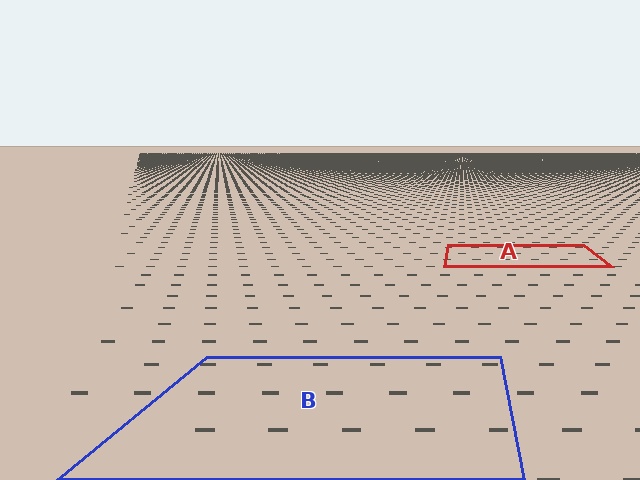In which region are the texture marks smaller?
The texture marks are smaller in region A, because it is farther away.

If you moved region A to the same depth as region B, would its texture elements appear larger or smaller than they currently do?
They would appear larger. At a closer depth, the same texture elements are projected at a bigger on-screen size.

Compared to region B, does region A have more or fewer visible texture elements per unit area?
Region A has more texture elements per unit area — they are packed more densely because it is farther away.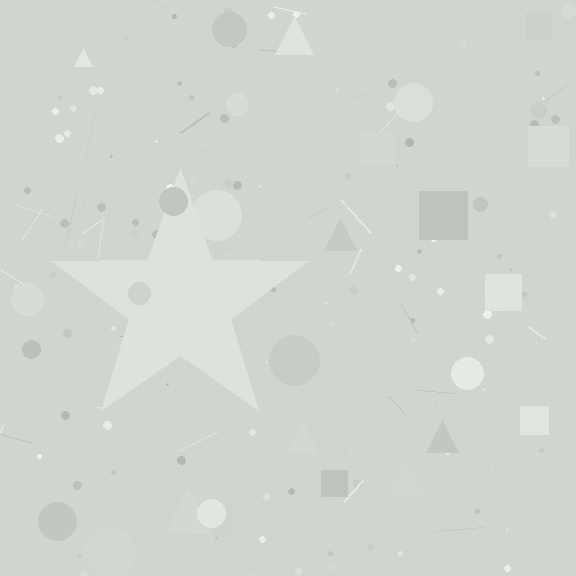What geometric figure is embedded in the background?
A star is embedded in the background.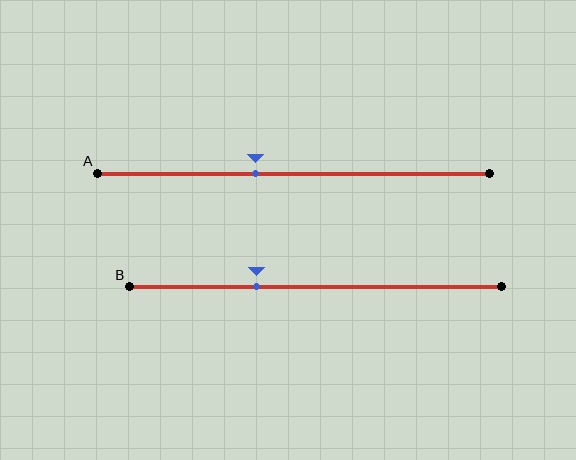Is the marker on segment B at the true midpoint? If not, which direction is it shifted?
No, the marker on segment B is shifted to the left by about 16% of the segment length.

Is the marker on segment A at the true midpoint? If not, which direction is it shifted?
No, the marker on segment A is shifted to the left by about 10% of the segment length.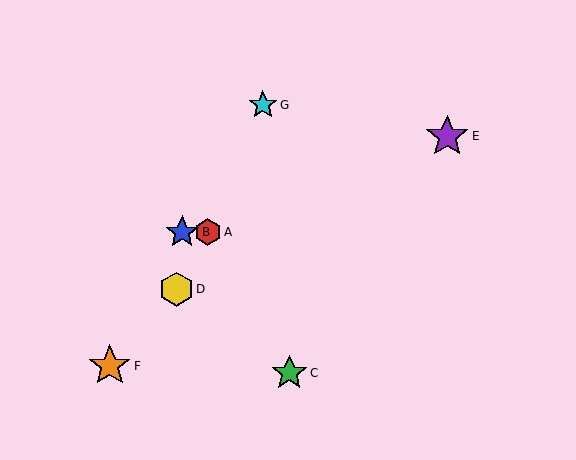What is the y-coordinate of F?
Object F is at y≈366.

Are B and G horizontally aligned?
No, B is at y≈232 and G is at y≈105.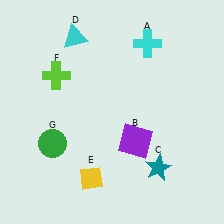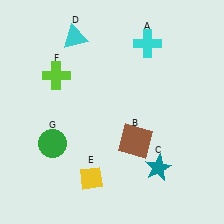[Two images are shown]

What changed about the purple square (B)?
In Image 1, B is purple. In Image 2, it changed to brown.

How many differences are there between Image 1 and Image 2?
There is 1 difference between the two images.